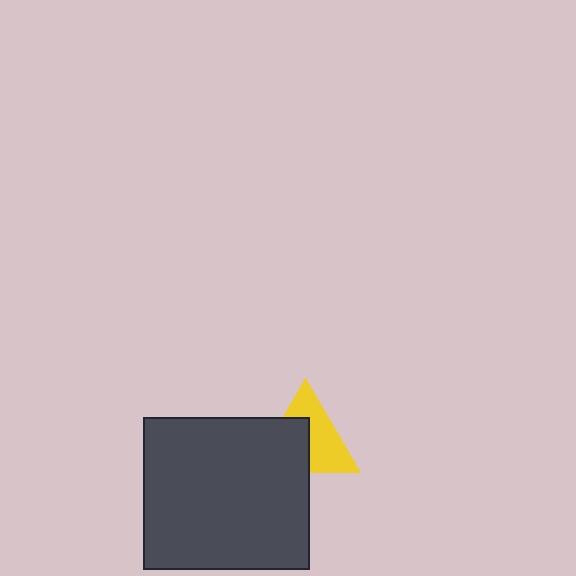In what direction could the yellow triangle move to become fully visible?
The yellow triangle could move toward the upper-right. That would shift it out from behind the dark gray rectangle entirely.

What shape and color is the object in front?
The object in front is a dark gray rectangle.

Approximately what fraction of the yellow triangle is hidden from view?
Roughly 45% of the yellow triangle is hidden behind the dark gray rectangle.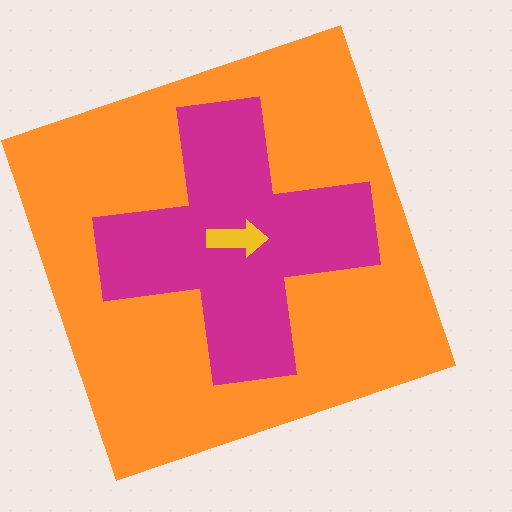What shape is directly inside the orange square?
The magenta cross.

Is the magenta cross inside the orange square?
Yes.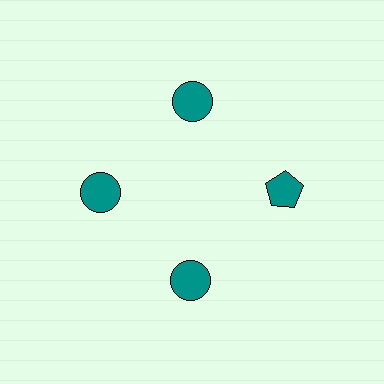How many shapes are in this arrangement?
There are 4 shapes arranged in a ring pattern.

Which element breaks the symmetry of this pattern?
The teal pentagon at roughly the 3 o'clock position breaks the symmetry. All other shapes are teal circles.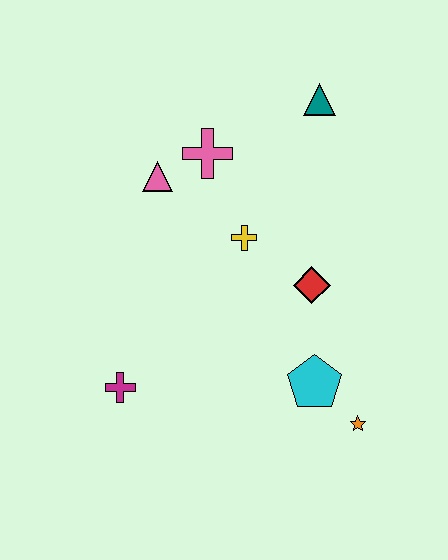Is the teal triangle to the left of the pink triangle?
No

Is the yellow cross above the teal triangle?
No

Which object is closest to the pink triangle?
The pink cross is closest to the pink triangle.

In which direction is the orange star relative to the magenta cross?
The orange star is to the right of the magenta cross.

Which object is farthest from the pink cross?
The orange star is farthest from the pink cross.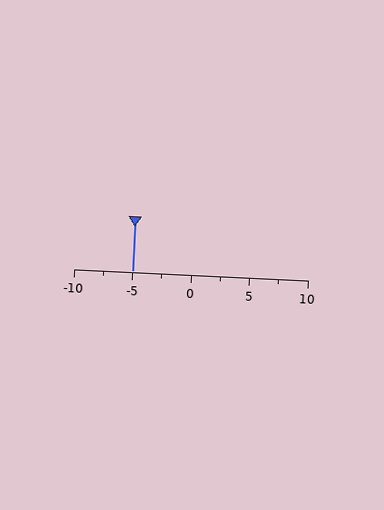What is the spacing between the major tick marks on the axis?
The major ticks are spaced 5 apart.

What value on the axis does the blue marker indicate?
The marker indicates approximately -5.